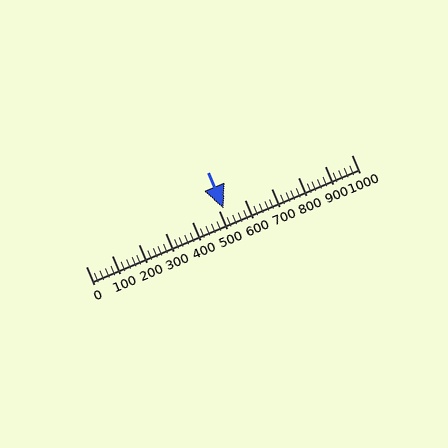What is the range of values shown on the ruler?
The ruler shows values from 0 to 1000.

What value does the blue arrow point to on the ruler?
The blue arrow points to approximately 519.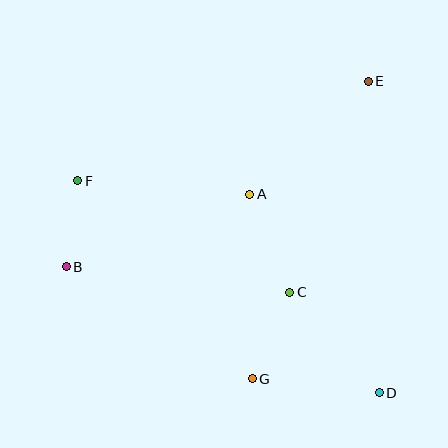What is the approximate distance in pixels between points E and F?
The distance between E and F is approximately 307 pixels.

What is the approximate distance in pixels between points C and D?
The distance between C and D is approximately 135 pixels.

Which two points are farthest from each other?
Points D and F are farthest from each other.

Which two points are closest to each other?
Points B and F are closest to each other.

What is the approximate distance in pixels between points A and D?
The distance between A and D is approximately 237 pixels.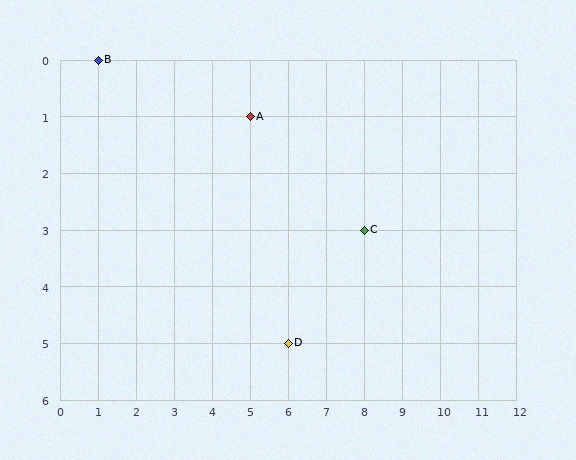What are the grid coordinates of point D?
Point D is at grid coordinates (6, 5).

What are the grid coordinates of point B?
Point B is at grid coordinates (1, 0).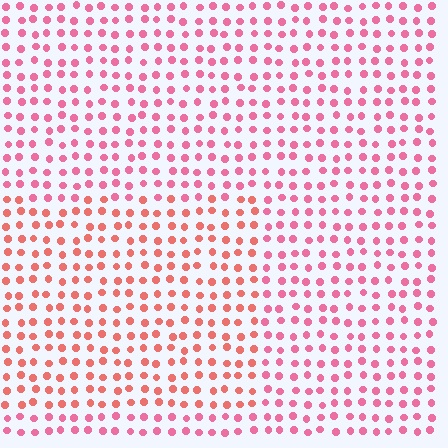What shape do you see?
I see a rectangle.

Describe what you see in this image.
The image is filled with small pink elements in a uniform arrangement. A rectangle-shaped region is visible where the elements are tinted to a slightly different hue, forming a subtle color boundary.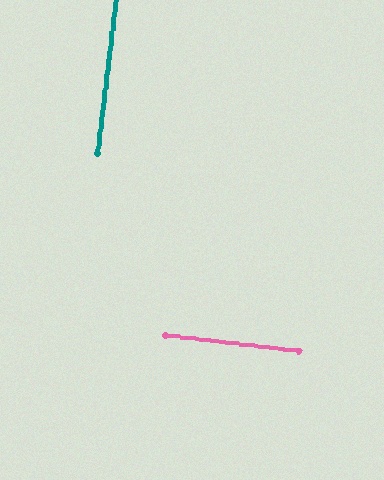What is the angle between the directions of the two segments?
Approximately 90 degrees.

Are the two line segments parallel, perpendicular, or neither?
Perpendicular — they meet at approximately 90°.